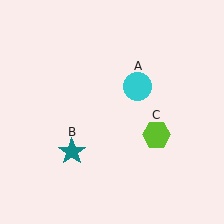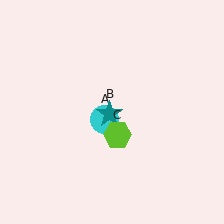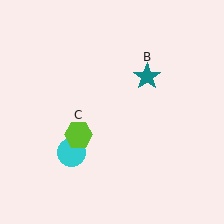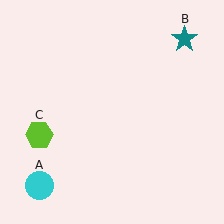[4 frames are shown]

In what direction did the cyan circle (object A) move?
The cyan circle (object A) moved down and to the left.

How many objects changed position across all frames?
3 objects changed position: cyan circle (object A), teal star (object B), lime hexagon (object C).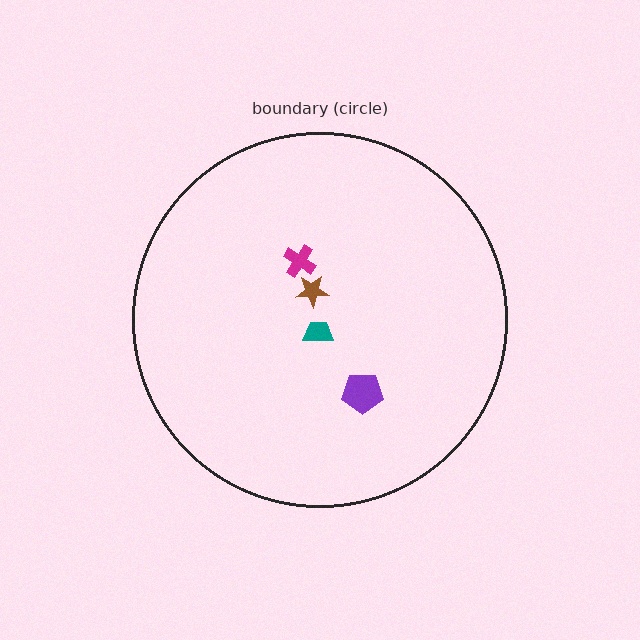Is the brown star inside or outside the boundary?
Inside.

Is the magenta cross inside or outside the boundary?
Inside.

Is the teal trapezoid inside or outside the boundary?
Inside.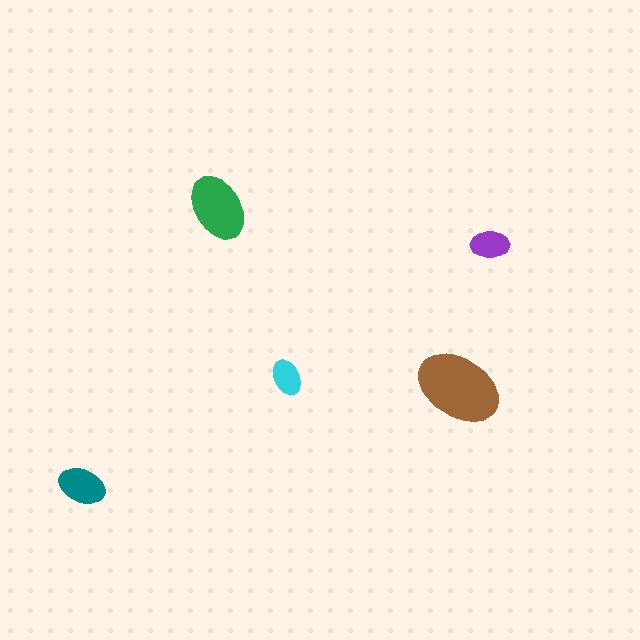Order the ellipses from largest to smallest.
the brown one, the green one, the teal one, the purple one, the cyan one.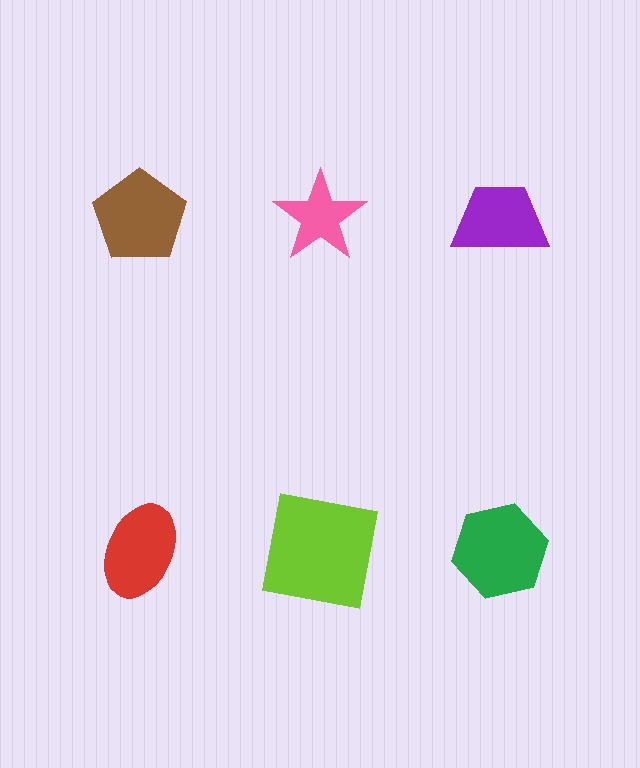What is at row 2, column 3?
A green hexagon.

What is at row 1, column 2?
A pink star.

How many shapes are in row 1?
3 shapes.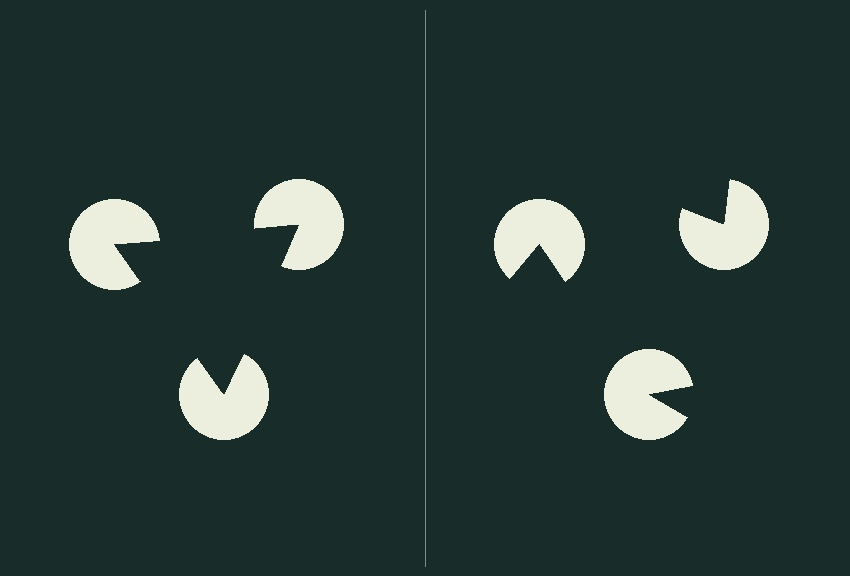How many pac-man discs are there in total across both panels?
6 — 3 on each side.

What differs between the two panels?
The pac-man discs are positioned identically on both sides; only the wedge orientations differ. On the left they align to a triangle; on the right they are misaligned.